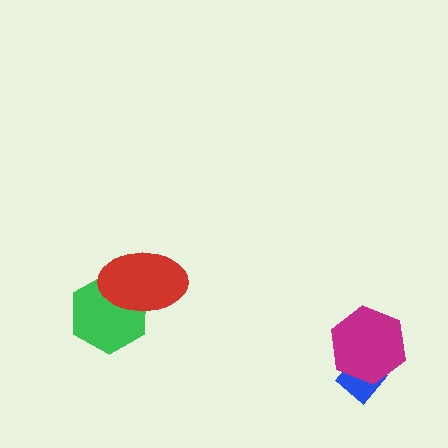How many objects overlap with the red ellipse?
1 object overlaps with the red ellipse.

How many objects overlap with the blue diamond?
1 object overlaps with the blue diamond.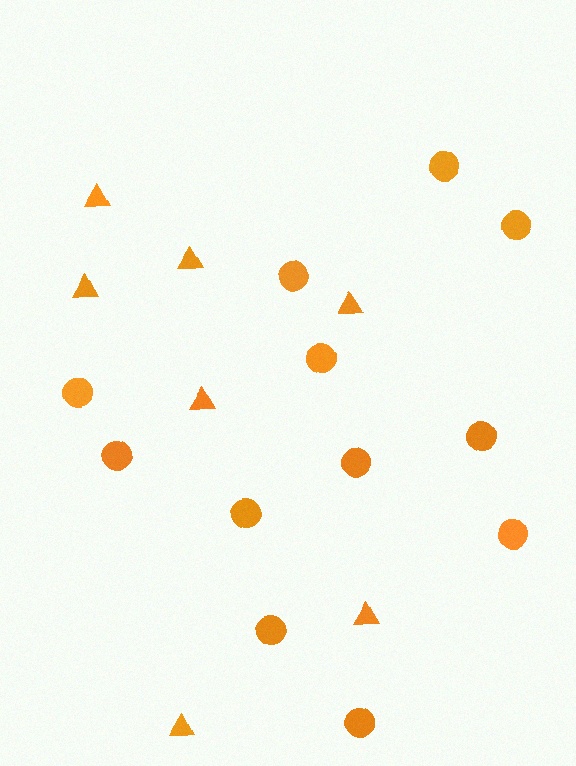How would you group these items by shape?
There are 2 groups: one group of triangles (7) and one group of circles (12).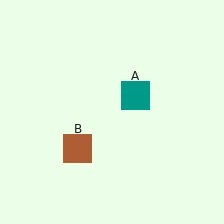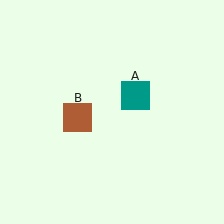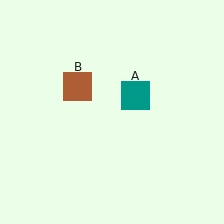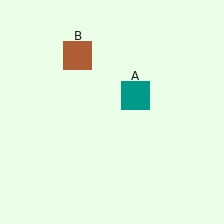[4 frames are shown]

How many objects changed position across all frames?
1 object changed position: brown square (object B).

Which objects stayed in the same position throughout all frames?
Teal square (object A) remained stationary.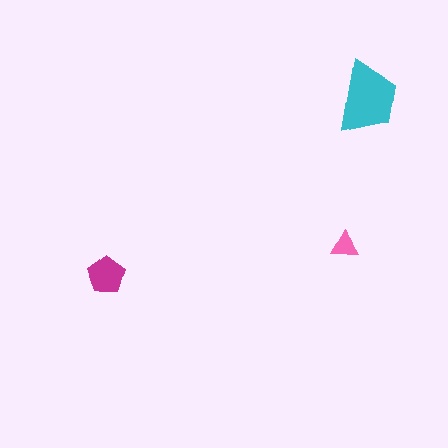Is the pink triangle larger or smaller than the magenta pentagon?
Smaller.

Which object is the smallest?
The pink triangle.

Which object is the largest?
The cyan trapezoid.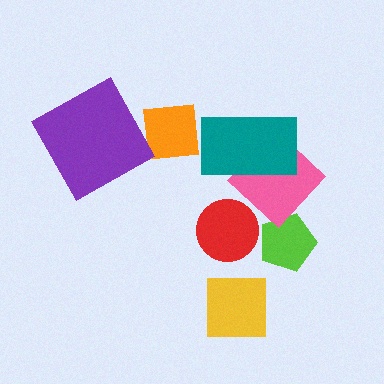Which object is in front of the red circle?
The pink diamond is in front of the red circle.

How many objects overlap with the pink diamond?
3 objects overlap with the pink diamond.